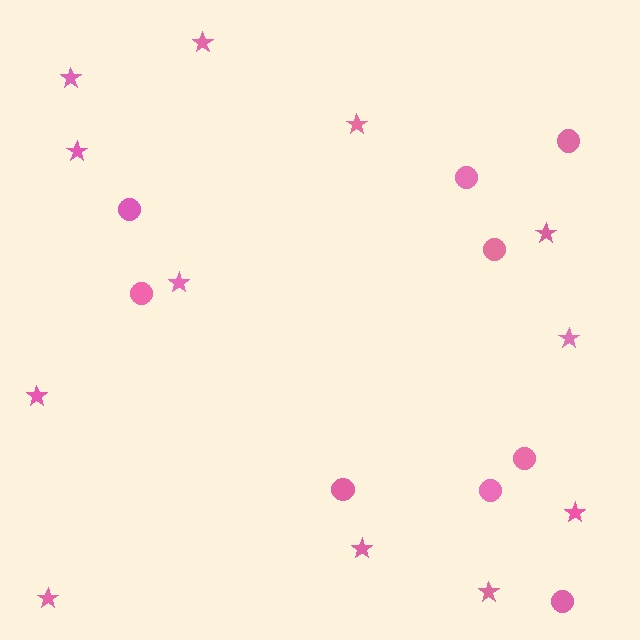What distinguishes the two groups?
There are 2 groups: one group of circles (9) and one group of stars (12).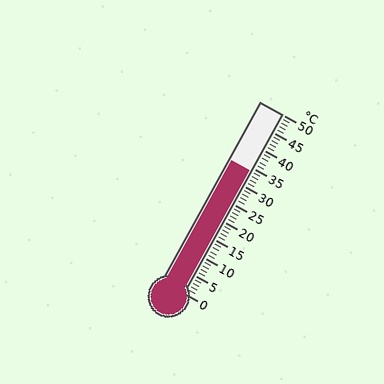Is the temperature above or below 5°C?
The temperature is above 5°C.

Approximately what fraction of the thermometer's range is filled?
The thermometer is filled to approximately 70% of its range.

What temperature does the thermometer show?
The thermometer shows approximately 34°C.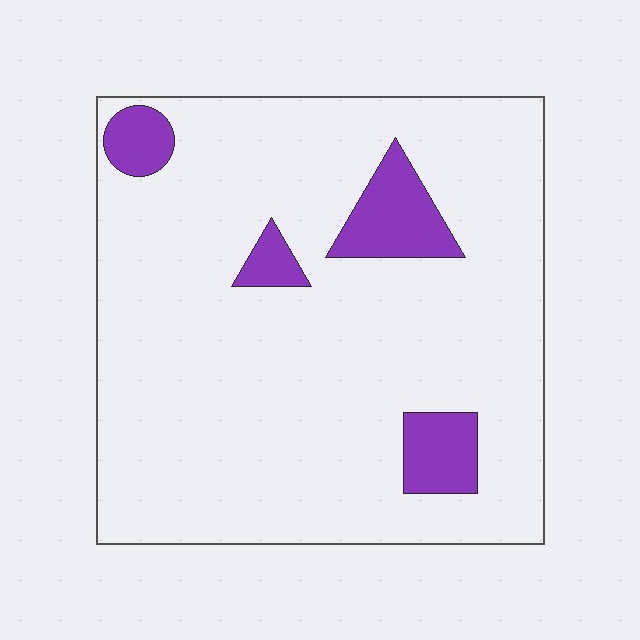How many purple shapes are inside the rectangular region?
4.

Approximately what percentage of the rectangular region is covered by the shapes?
Approximately 10%.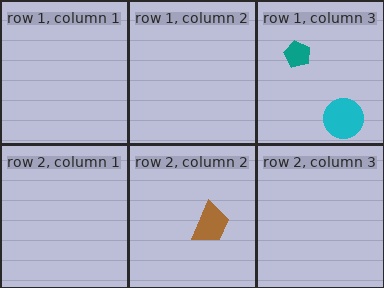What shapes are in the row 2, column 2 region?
The brown trapezoid.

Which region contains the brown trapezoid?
The row 2, column 2 region.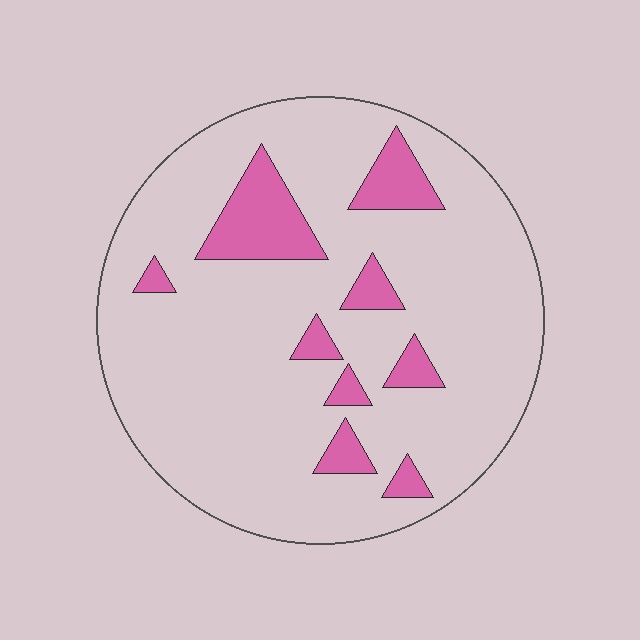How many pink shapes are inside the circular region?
9.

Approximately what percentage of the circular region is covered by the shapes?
Approximately 15%.